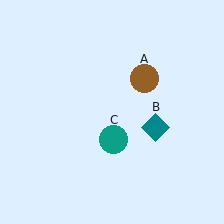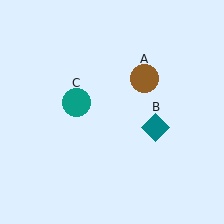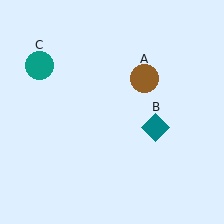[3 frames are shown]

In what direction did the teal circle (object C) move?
The teal circle (object C) moved up and to the left.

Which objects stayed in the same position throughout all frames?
Brown circle (object A) and teal diamond (object B) remained stationary.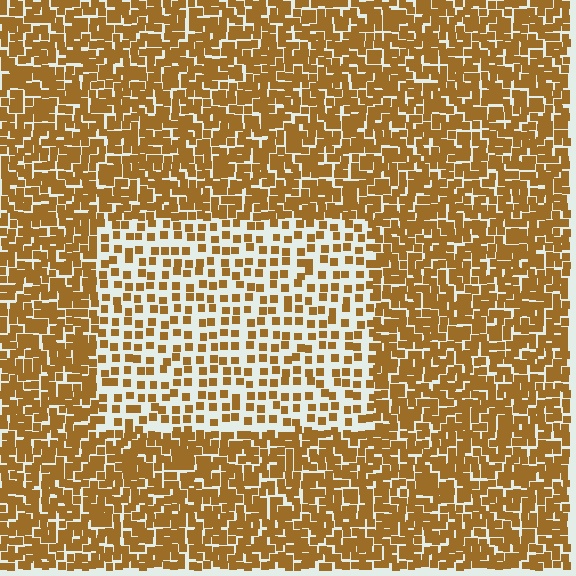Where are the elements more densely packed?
The elements are more densely packed outside the rectangle boundary.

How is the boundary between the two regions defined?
The boundary is defined by a change in element density (approximately 2.2x ratio). All elements are the same color, size, and shape.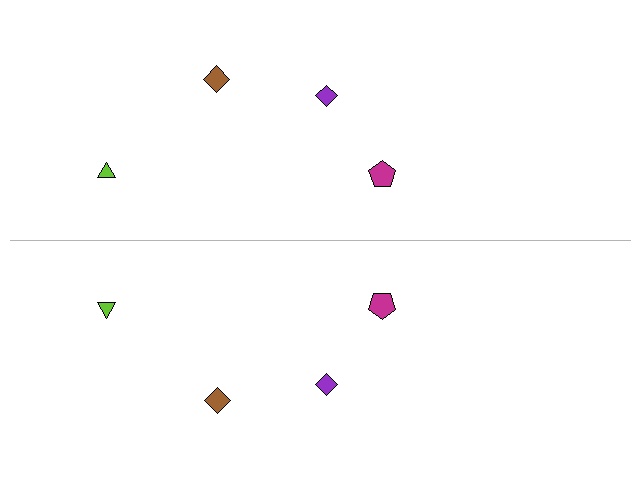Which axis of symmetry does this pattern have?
The pattern has a horizontal axis of symmetry running through the center of the image.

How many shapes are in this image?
There are 8 shapes in this image.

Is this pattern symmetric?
Yes, this pattern has bilateral (reflection) symmetry.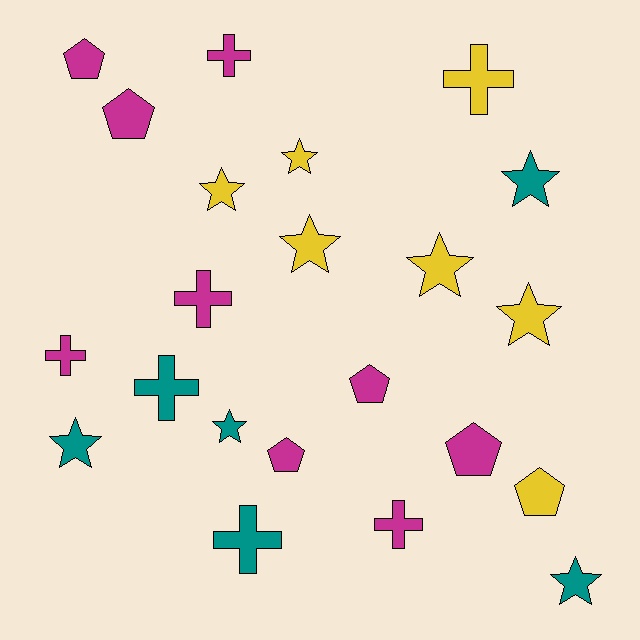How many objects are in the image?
There are 22 objects.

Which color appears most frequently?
Magenta, with 9 objects.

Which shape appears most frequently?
Star, with 9 objects.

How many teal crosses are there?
There are 2 teal crosses.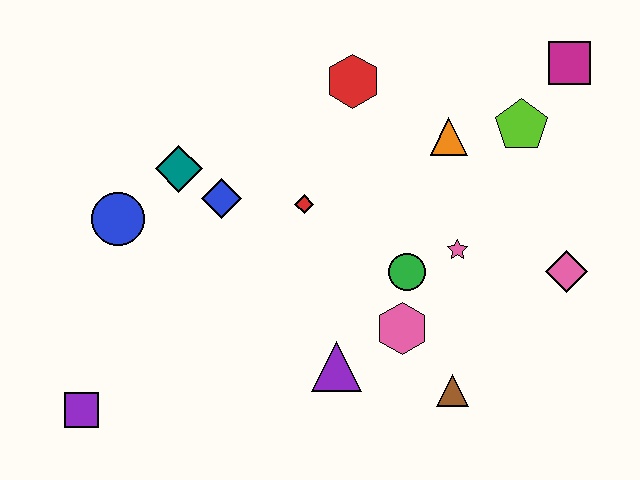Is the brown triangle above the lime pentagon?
No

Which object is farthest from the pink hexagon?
The purple square is farthest from the pink hexagon.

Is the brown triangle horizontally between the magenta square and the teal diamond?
Yes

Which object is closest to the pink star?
The green circle is closest to the pink star.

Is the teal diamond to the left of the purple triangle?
Yes